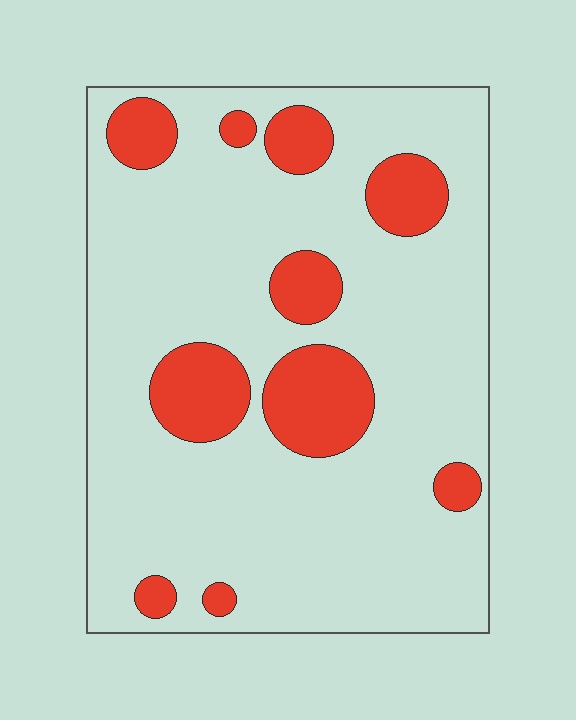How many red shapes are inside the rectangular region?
10.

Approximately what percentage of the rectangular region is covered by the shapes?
Approximately 20%.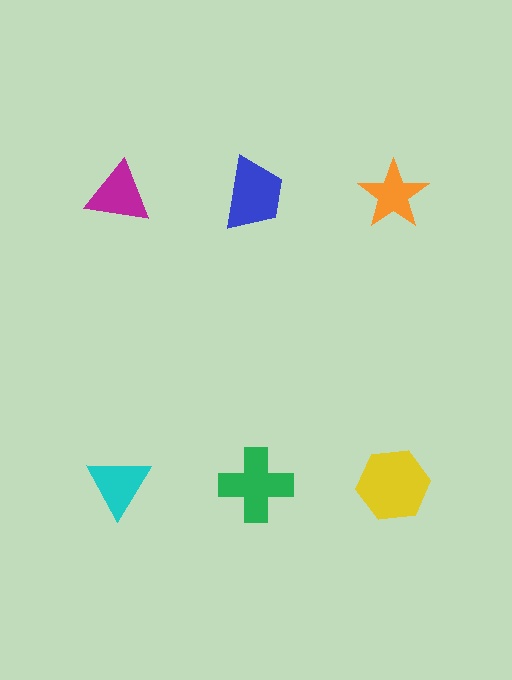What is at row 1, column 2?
A blue trapezoid.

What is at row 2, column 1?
A cyan triangle.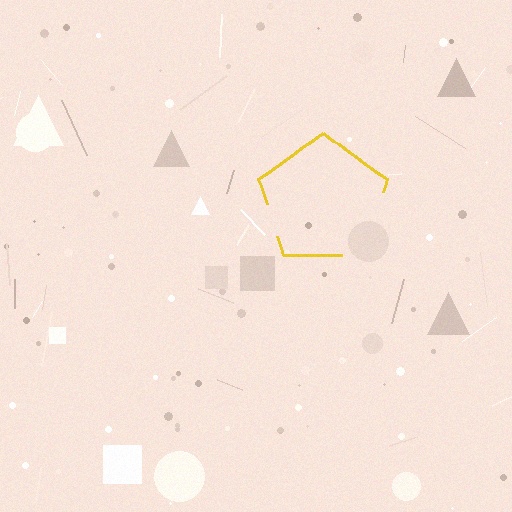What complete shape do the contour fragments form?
The contour fragments form a pentagon.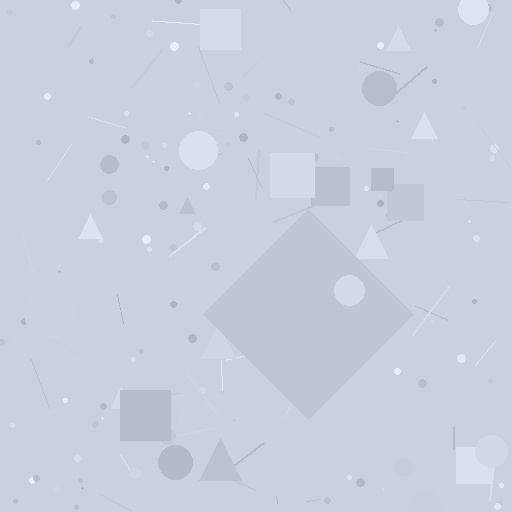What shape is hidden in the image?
A diamond is hidden in the image.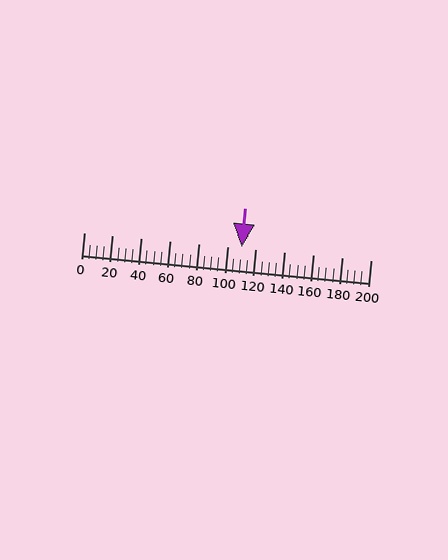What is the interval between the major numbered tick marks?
The major tick marks are spaced 20 units apart.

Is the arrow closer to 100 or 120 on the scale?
The arrow is closer to 120.